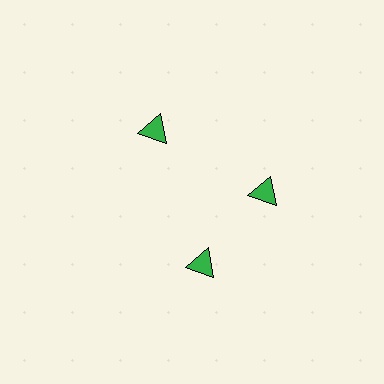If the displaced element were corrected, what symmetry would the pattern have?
It would have 3-fold rotational symmetry — the pattern would map onto itself every 120 degrees.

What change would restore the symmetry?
The symmetry would be restored by rotating it back into even spacing with its neighbors so that all 3 triangles sit at equal angles and equal distance from the center.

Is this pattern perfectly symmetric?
No. The 3 green triangles are arranged in a ring, but one element near the 7 o'clock position is rotated out of alignment along the ring, breaking the 3-fold rotational symmetry.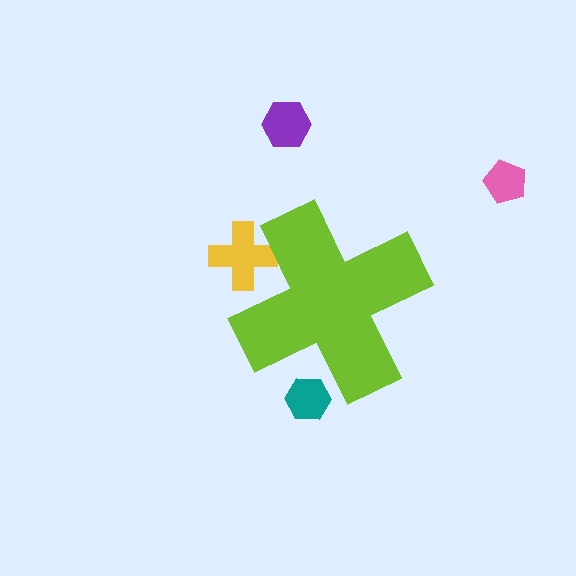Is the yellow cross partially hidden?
Yes, the yellow cross is partially hidden behind the lime cross.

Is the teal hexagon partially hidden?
Yes, the teal hexagon is partially hidden behind the lime cross.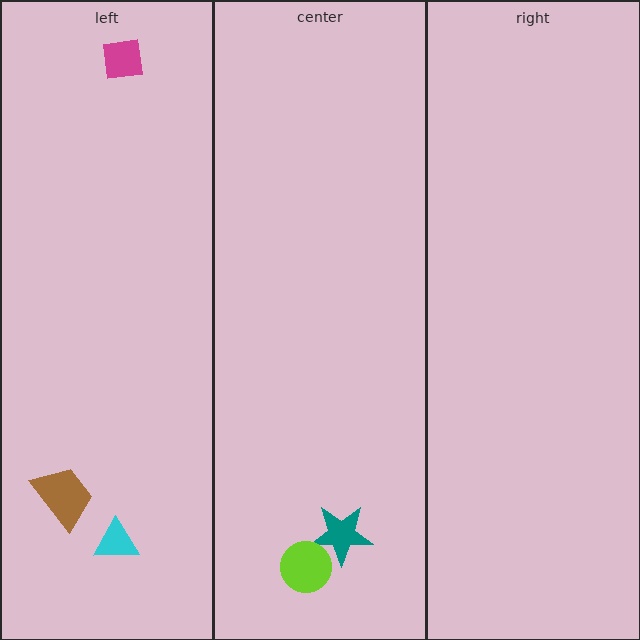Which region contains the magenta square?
The left region.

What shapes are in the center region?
The teal star, the lime circle.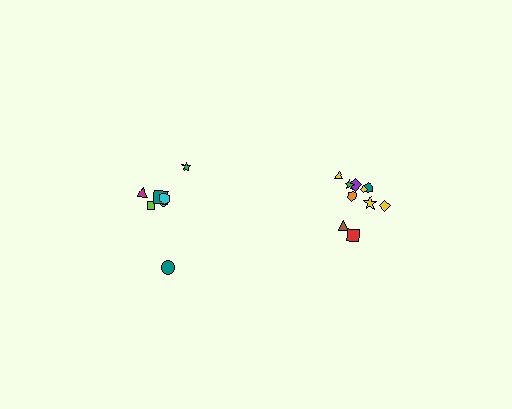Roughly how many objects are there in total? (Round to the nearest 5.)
Roughly 15 objects in total.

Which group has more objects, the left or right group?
The right group.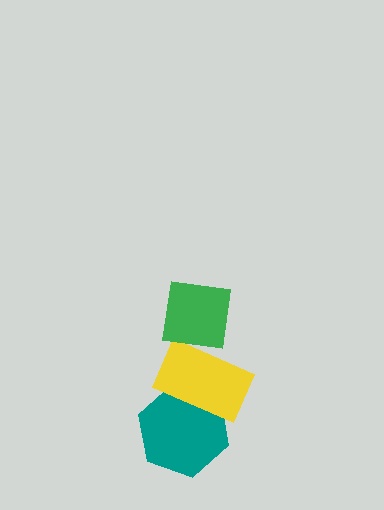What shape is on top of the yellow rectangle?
The green square is on top of the yellow rectangle.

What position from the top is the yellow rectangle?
The yellow rectangle is 2nd from the top.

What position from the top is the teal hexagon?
The teal hexagon is 3rd from the top.